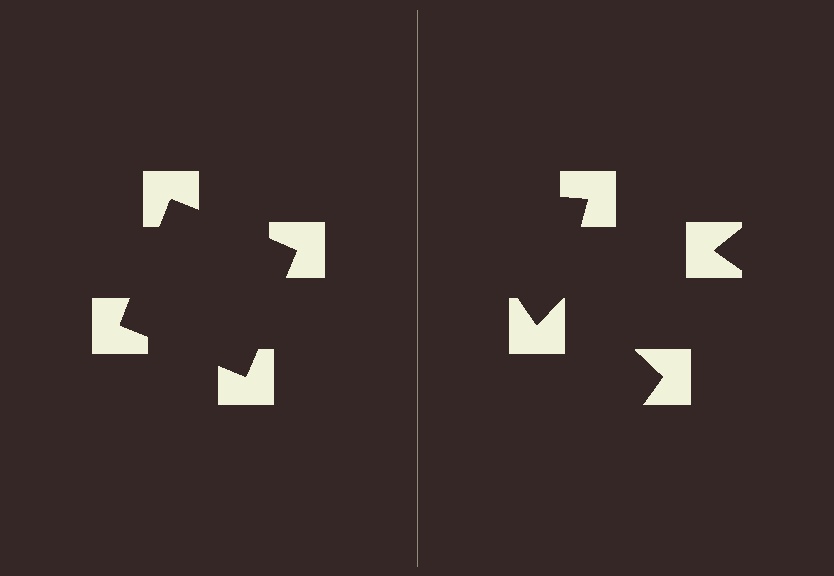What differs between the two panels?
The notched squares are positioned identically on both sides; only the wedge orientations differ. On the left they align to a square; on the right they are misaligned.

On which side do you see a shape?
An illusory square appears on the left side. On the right side the wedge cuts are rotated, so no coherent shape forms.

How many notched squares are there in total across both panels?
8 — 4 on each side.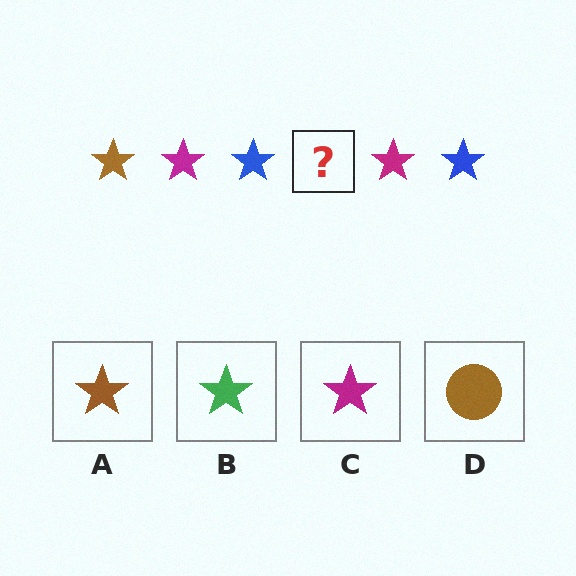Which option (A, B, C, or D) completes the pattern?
A.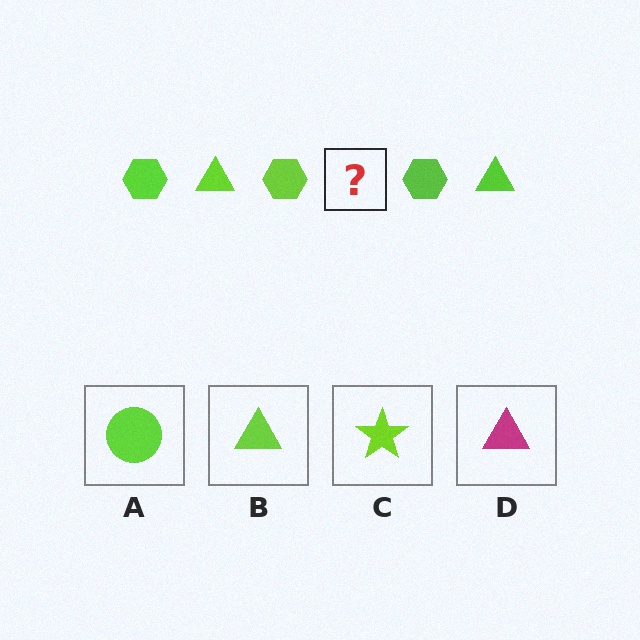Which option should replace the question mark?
Option B.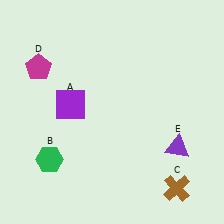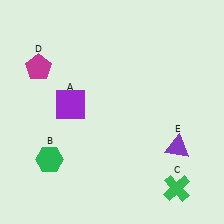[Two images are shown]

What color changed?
The cross (C) changed from brown in Image 1 to green in Image 2.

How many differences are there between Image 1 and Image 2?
There is 1 difference between the two images.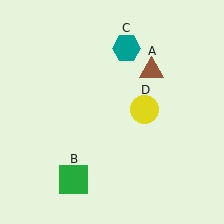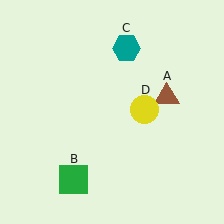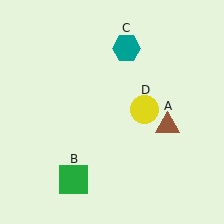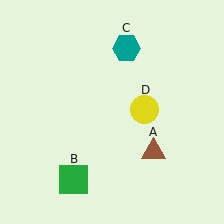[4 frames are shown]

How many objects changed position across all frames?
1 object changed position: brown triangle (object A).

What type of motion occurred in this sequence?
The brown triangle (object A) rotated clockwise around the center of the scene.